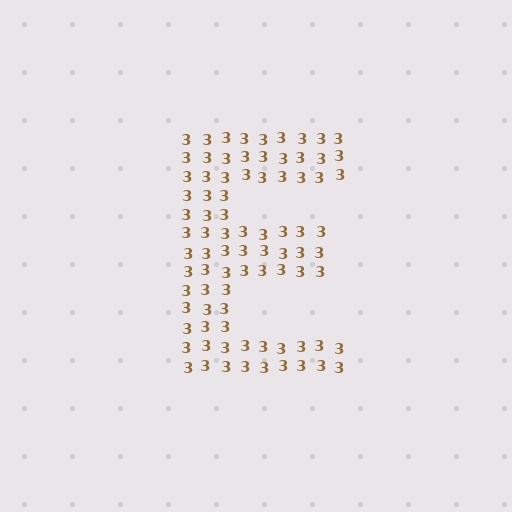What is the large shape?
The large shape is the letter E.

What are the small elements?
The small elements are digit 3's.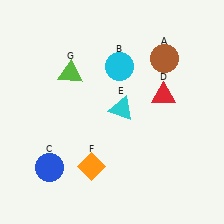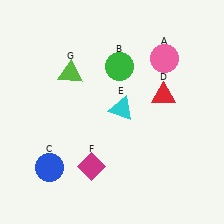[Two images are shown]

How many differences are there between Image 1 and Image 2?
There are 3 differences between the two images.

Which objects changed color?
A changed from brown to pink. B changed from cyan to green. F changed from orange to magenta.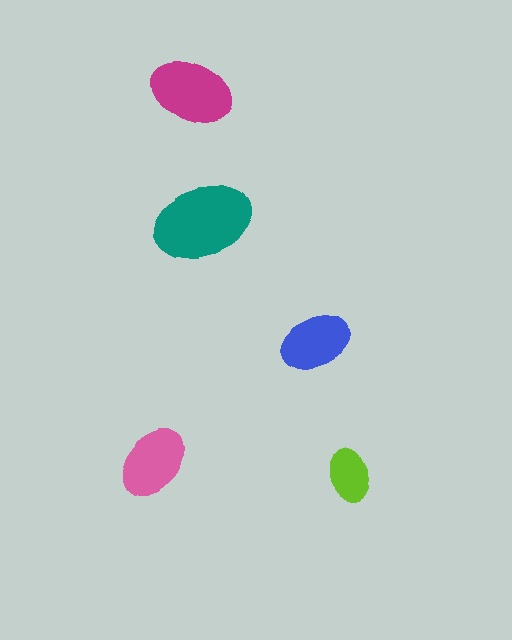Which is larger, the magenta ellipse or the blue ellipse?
The magenta one.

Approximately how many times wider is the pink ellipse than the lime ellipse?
About 1.5 times wider.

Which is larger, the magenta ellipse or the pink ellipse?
The magenta one.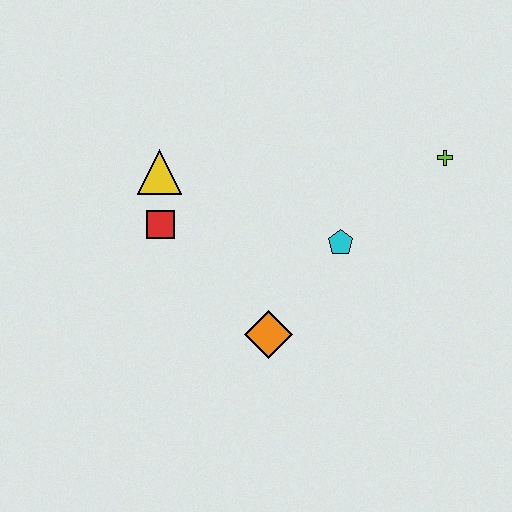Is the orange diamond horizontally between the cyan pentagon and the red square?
Yes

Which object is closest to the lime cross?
The cyan pentagon is closest to the lime cross.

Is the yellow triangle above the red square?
Yes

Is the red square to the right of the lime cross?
No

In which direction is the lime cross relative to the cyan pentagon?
The lime cross is to the right of the cyan pentagon.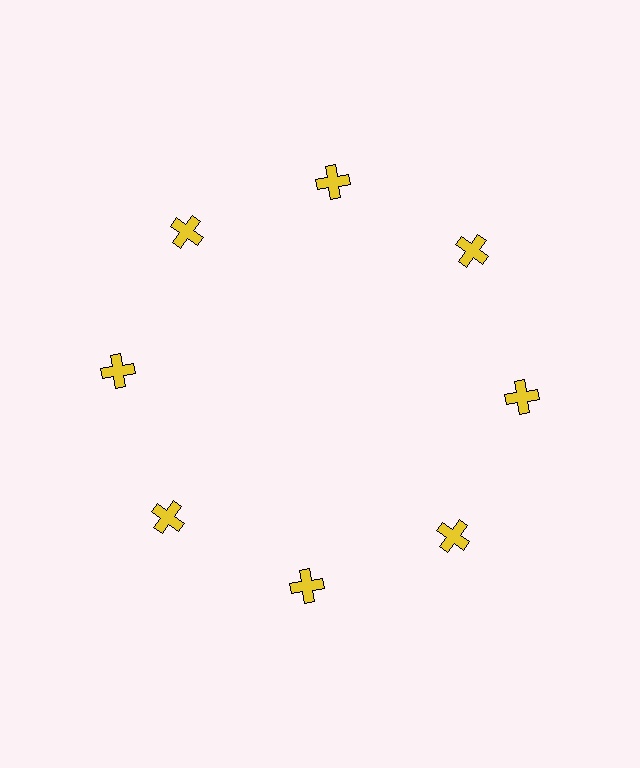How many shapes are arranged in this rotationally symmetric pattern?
There are 8 shapes, arranged in 8 groups of 1.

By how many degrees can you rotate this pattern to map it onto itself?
The pattern maps onto itself every 45 degrees of rotation.